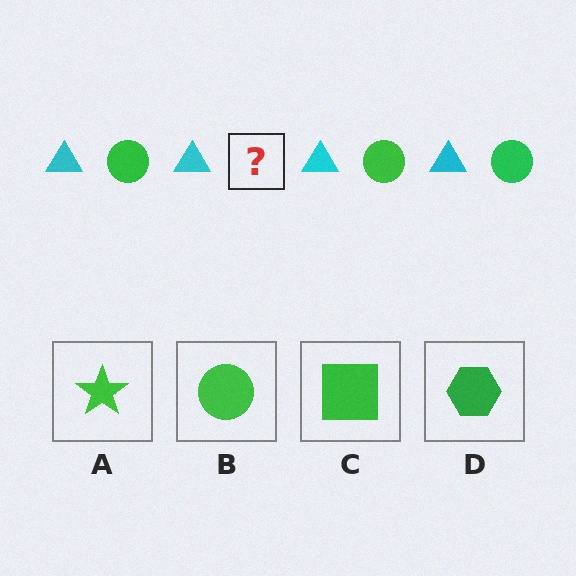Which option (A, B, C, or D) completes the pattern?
B.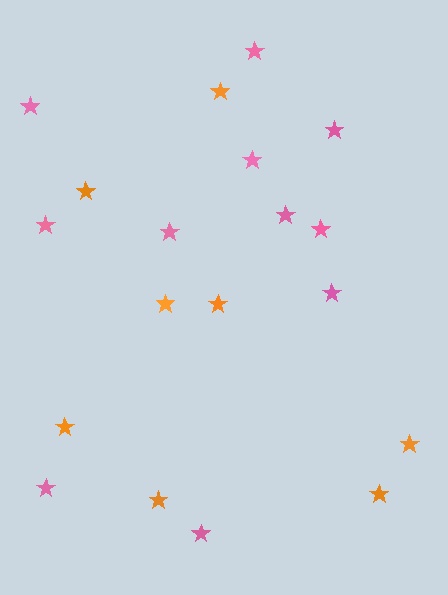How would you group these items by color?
There are 2 groups: one group of pink stars (11) and one group of orange stars (8).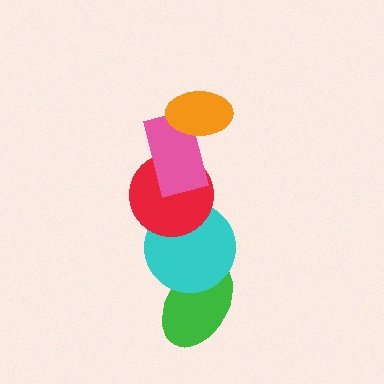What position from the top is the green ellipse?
The green ellipse is 5th from the top.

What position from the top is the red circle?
The red circle is 3rd from the top.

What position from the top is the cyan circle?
The cyan circle is 4th from the top.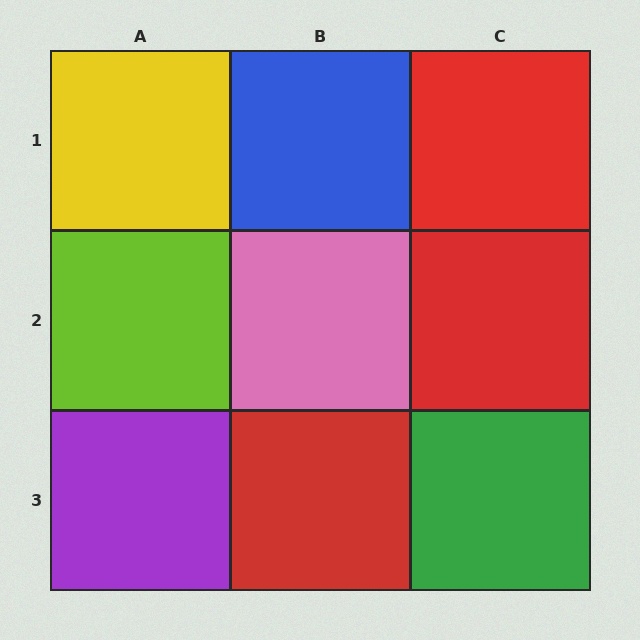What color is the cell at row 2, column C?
Red.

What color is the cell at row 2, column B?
Pink.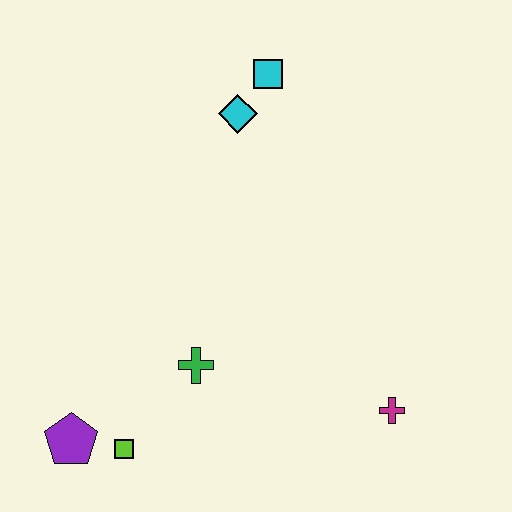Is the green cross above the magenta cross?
Yes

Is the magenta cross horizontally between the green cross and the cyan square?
No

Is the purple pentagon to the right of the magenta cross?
No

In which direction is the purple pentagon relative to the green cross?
The purple pentagon is to the left of the green cross.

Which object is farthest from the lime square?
The cyan square is farthest from the lime square.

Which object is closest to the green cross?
The lime square is closest to the green cross.